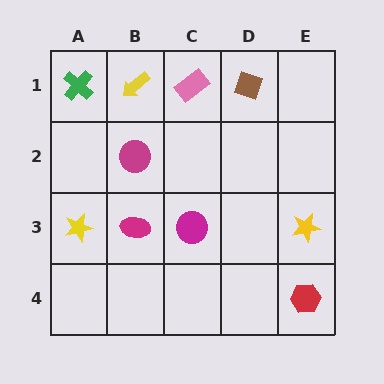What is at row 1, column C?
A pink rectangle.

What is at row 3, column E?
A yellow star.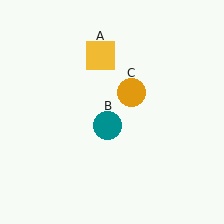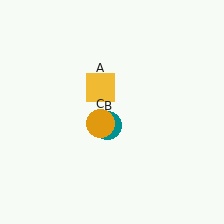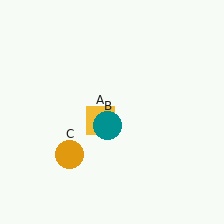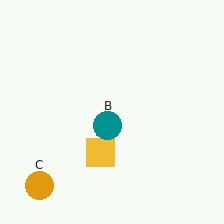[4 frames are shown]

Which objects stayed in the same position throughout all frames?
Teal circle (object B) remained stationary.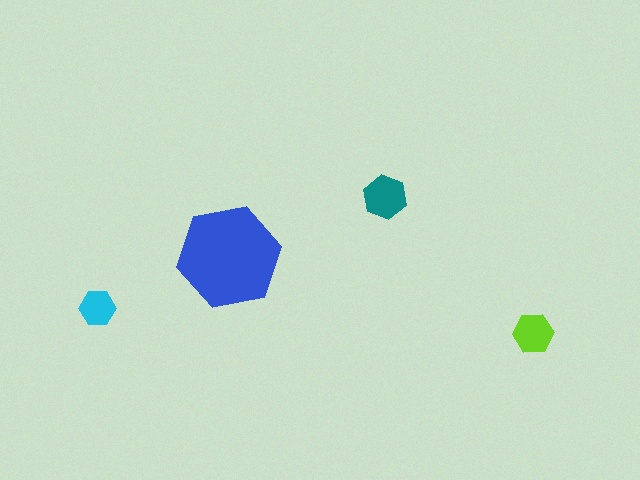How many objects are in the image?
There are 4 objects in the image.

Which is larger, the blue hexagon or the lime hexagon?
The blue one.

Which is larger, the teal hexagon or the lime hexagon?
The teal one.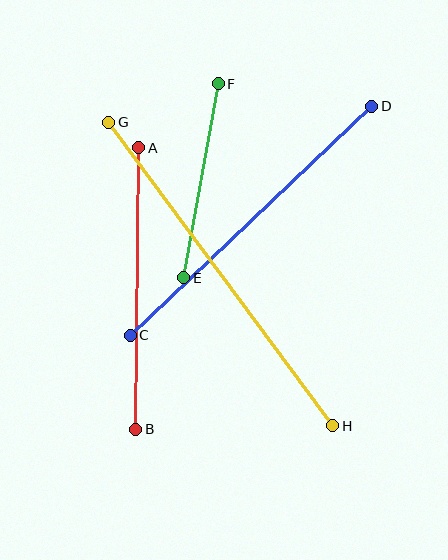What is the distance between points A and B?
The distance is approximately 281 pixels.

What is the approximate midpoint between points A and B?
The midpoint is at approximately (137, 288) pixels.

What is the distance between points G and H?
The distance is approximately 377 pixels.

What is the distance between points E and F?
The distance is approximately 197 pixels.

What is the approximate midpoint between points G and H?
The midpoint is at approximately (221, 274) pixels.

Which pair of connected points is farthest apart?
Points G and H are farthest apart.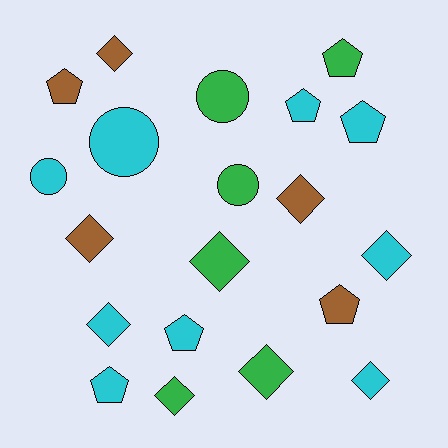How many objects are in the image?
There are 20 objects.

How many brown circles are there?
There are no brown circles.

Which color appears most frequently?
Cyan, with 9 objects.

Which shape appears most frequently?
Diamond, with 9 objects.